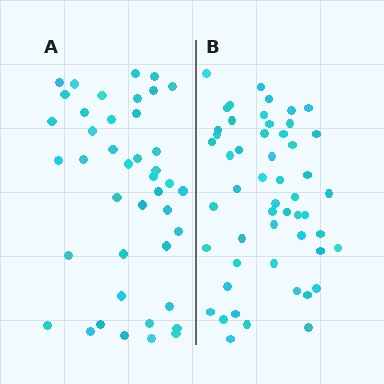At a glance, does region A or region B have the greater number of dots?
Region B (the right region) has more dots.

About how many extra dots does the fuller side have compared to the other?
Region B has roughly 10 or so more dots than region A.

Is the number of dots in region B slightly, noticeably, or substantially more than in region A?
Region B has only slightly more — the two regions are fairly close. The ratio is roughly 1.2 to 1.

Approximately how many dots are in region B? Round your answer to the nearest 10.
About 50 dots. (The exact count is 52, which rounds to 50.)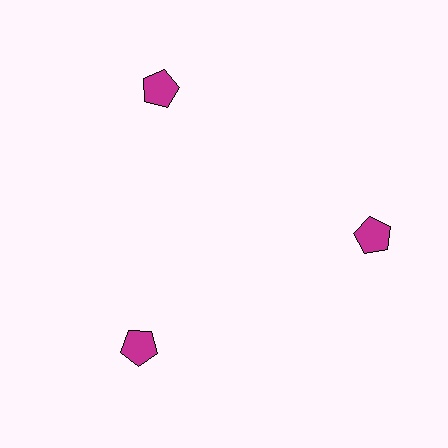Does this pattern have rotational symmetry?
Yes, this pattern has 3-fold rotational symmetry. It looks the same after rotating 120 degrees around the center.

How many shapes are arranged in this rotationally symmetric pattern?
There are 3 shapes, arranged in 3 groups of 1.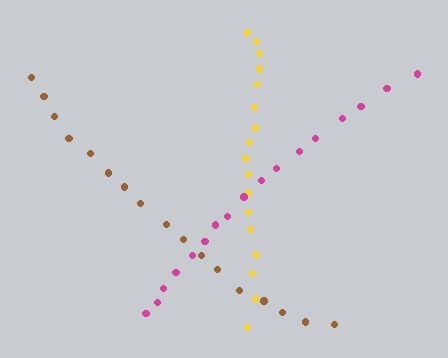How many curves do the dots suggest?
There are 3 distinct paths.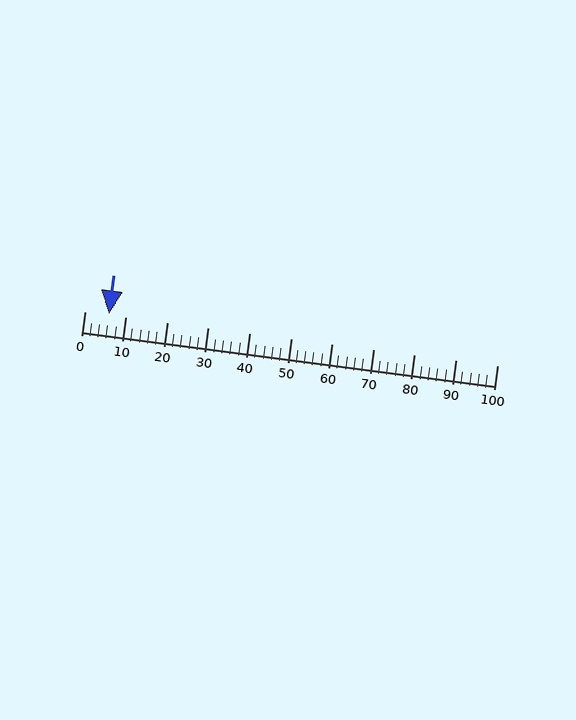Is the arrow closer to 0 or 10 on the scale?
The arrow is closer to 10.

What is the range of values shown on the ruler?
The ruler shows values from 0 to 100.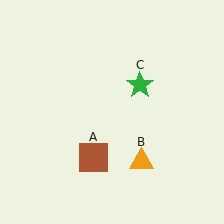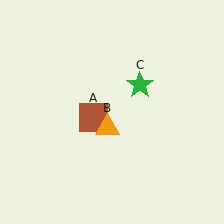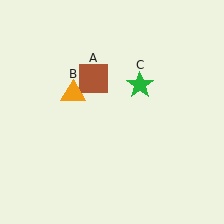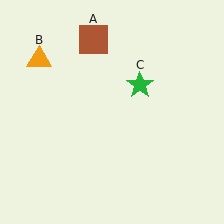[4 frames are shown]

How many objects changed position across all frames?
2 objects changed position: brown square (object A), orange triangle (object B).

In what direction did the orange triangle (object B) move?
The orange triangle (object B) moved up and to the left.